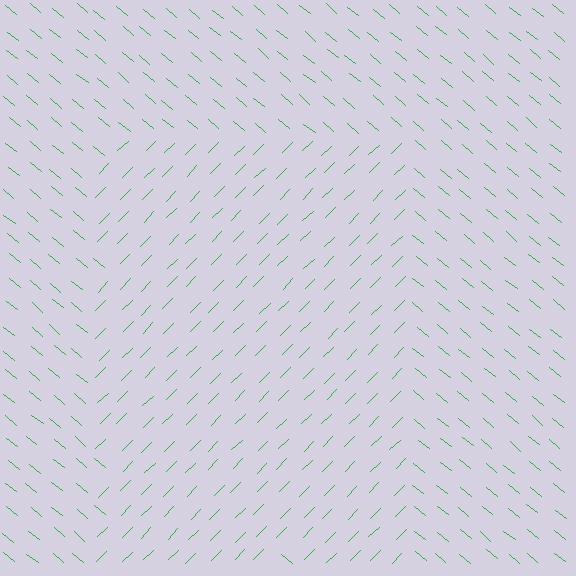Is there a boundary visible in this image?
Yes, there is a texture boundary formed by a change in line orientation.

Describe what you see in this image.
The image is filled with small green line segments. A rectangle region in the image has lines oriented differently from the surrounding lines, creating a visible texture boundary.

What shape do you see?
I see a rectangle.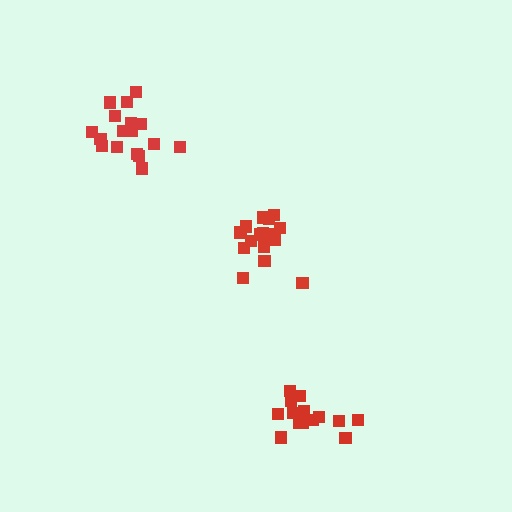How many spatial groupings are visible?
There are 3 spatial groupings.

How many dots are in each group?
Group 1: 16 dots, Group 2: 15 dots, Group 3: 17 dots (48 total).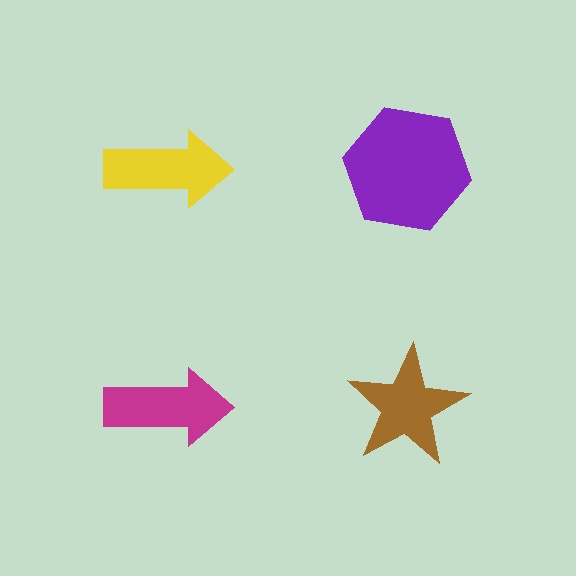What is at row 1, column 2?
A purple hexagon.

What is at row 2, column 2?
A brown star.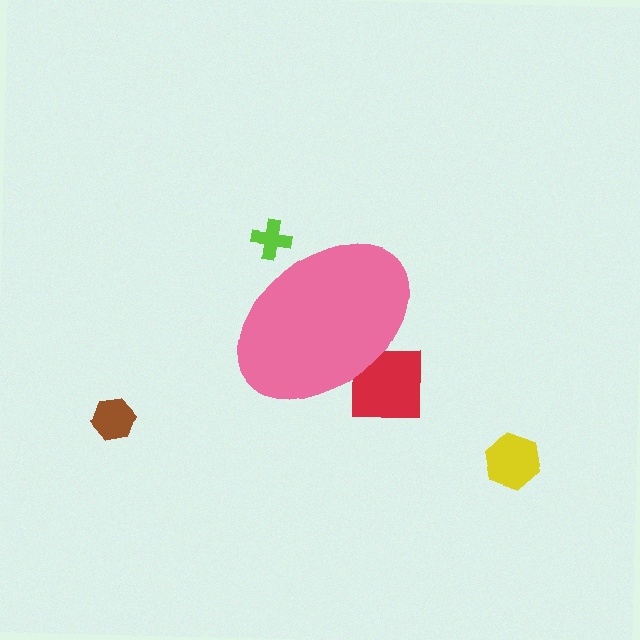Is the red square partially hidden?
Yes, the red square is partially hidden behind the pink ellipse.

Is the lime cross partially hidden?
Yes, the lime cross is partially hidden behind the pink ellipse.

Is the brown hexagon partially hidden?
No, the brown hexagon is fully visible.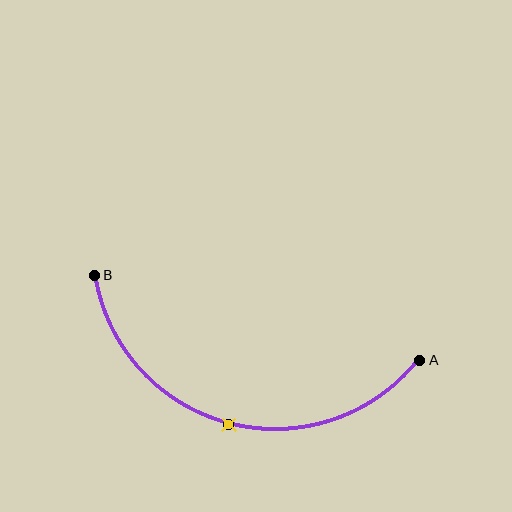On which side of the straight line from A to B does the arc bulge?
The arc bulges below the straight line connecting A and B.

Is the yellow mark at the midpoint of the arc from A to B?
Yes. The yellow mark lies on the arc at equal arc-length from both A and B — it is the arc midpoint.